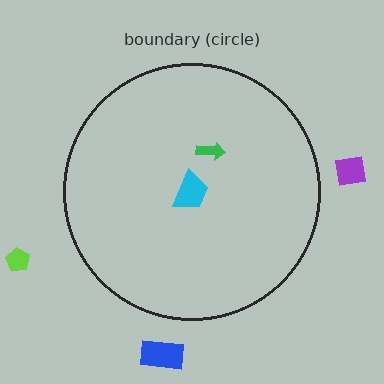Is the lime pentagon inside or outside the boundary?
Outside.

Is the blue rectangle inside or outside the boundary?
Outside.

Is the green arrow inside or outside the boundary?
Inside.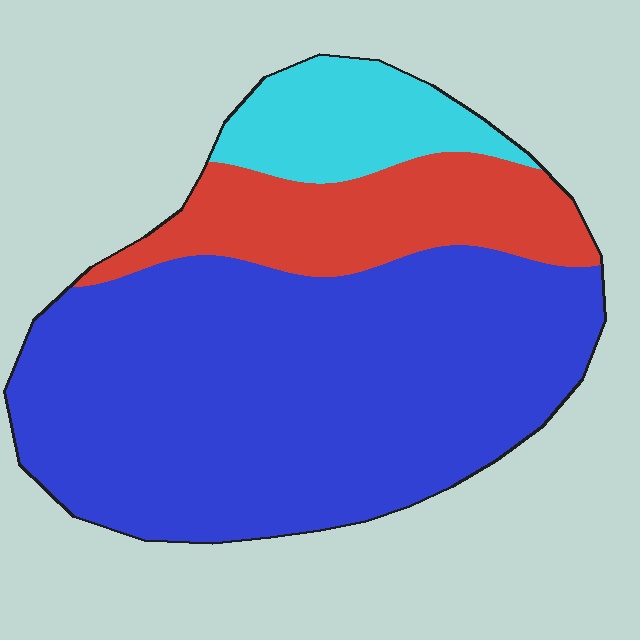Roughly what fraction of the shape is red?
Red covers roughly 20% of the shape.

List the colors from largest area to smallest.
From largest to smallest: blue, red, cyan.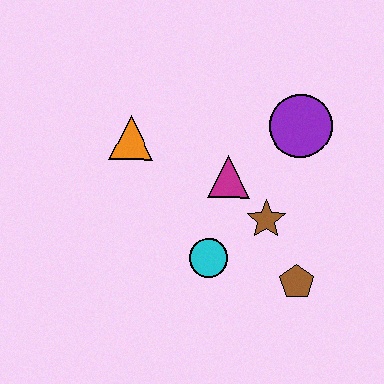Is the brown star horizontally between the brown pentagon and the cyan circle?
Yes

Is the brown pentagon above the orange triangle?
No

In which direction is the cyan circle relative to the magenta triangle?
The cyan circle is below the magenta triangle.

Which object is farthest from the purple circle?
The orange triangle is farthest from the purple circle.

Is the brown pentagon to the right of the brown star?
Yes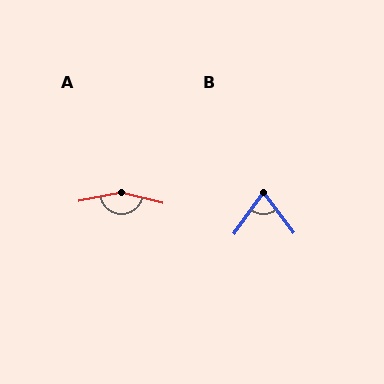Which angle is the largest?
A, at approximately 154 degrees.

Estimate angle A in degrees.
Approximately 154 degrees.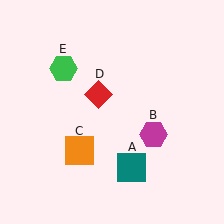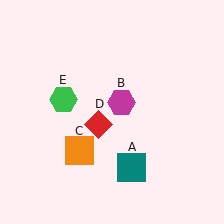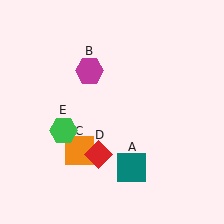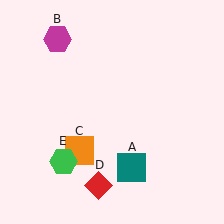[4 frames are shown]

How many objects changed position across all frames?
3 objects changed position: magenta hexagon (object B), red diamond (object D), green hexagon (object E).